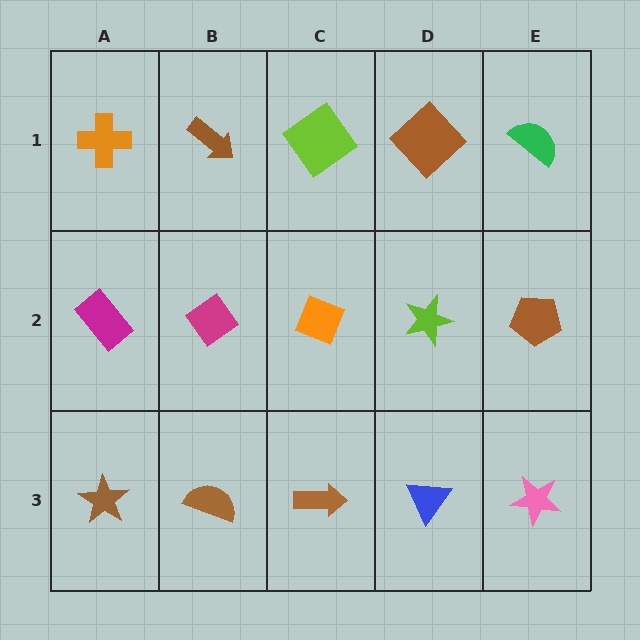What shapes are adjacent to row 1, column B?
A magenta diamond (row 2, column B), an orange cross (row 1, column A), a lime diamond (row 1, column C).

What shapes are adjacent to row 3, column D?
A lime star (row 2, column D), a brown arrow (row 3, column C), a pink star (row 3, column E).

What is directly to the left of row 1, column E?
A brown diamond.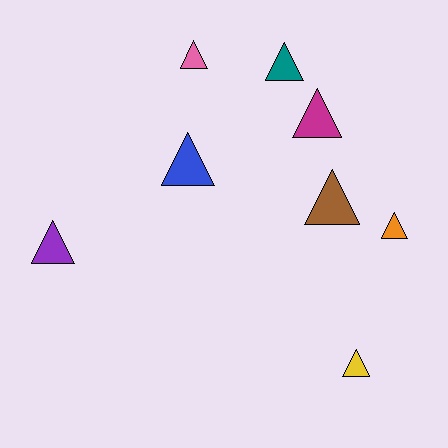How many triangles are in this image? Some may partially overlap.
There are 8 triangles.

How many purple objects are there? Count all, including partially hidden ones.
There is 1 purple object.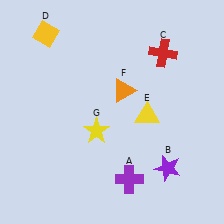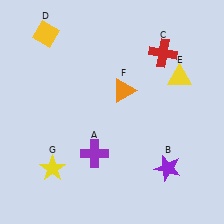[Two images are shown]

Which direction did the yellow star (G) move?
The yellow star (G) moved left.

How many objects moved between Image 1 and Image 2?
3 objects moved between the two images.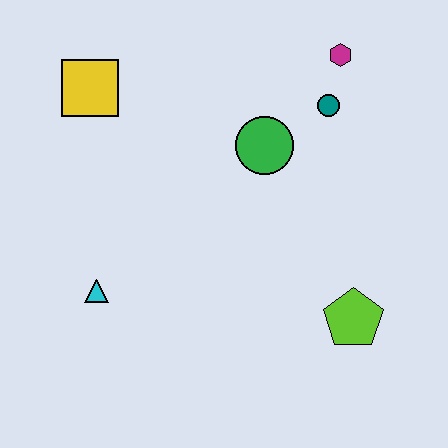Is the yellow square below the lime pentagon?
No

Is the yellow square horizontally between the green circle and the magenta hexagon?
No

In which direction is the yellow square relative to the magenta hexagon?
The yellow square is to the left of the magenta hexagon.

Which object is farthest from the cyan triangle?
The magenta hexagon is farthest from the cyan triangle.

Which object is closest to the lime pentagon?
The green circle is closest to the lime pentagon.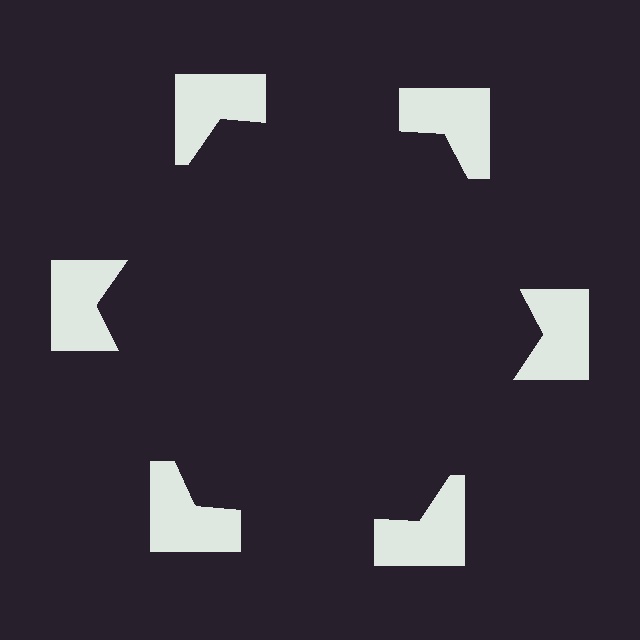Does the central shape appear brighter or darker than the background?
It typically appears slightly darker than the background, even though no actual brightness change is drawn.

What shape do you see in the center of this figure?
An illusory hexagon — its edges are inferred from the aligned wedge cuts in the notched squares, not physically drawn.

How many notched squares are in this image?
There are 6 — one at each vertex of the illusory hexagon.